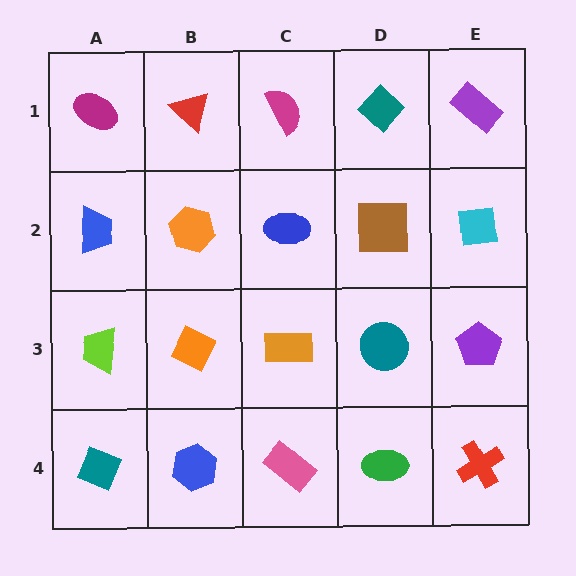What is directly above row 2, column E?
A purple rectangle.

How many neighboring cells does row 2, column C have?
4.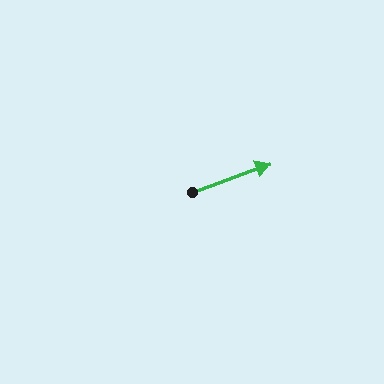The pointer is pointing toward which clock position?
Roughly 2 o'clock.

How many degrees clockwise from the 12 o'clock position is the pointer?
Approximately 70 degrees.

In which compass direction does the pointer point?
East.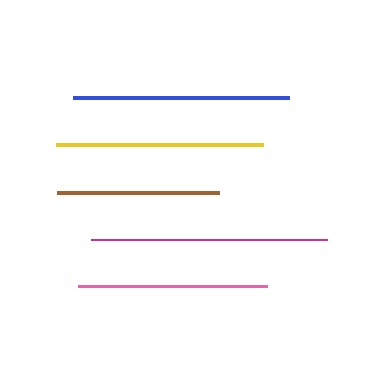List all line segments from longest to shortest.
From longest to shortest: magenta, blue, yellow, pink, brown.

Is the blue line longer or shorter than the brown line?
The blue line is longer than the brown line.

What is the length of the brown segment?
The brown segment is approximately 162 pixels long.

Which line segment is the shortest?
The brown line is the shortest at approximately 162 pixels.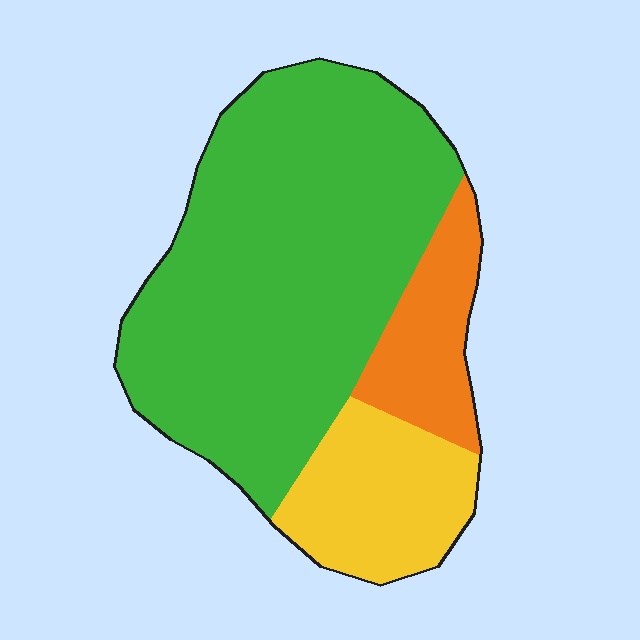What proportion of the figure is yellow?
Yellow takes up between a sixth and a third of the figure.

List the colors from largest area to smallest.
From largest to smallest: green, yellow, orange.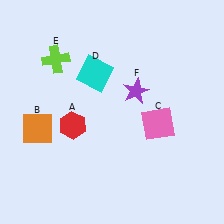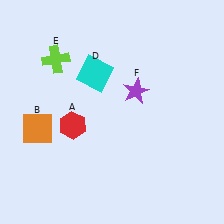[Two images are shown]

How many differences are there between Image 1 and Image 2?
There is 1 difference between the two images.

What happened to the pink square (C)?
The pink square (C) was removed in Image 2. It was in the bottom-right area of Image 1.